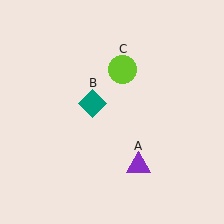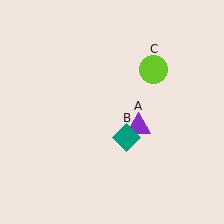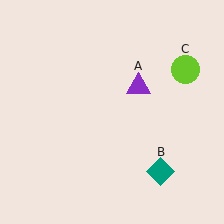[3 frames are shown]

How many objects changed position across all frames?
3 objects changed position: purple triangle (object A), teal diamond (object B), lime circle (object C).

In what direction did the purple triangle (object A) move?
The purple triangle (object A) moved up.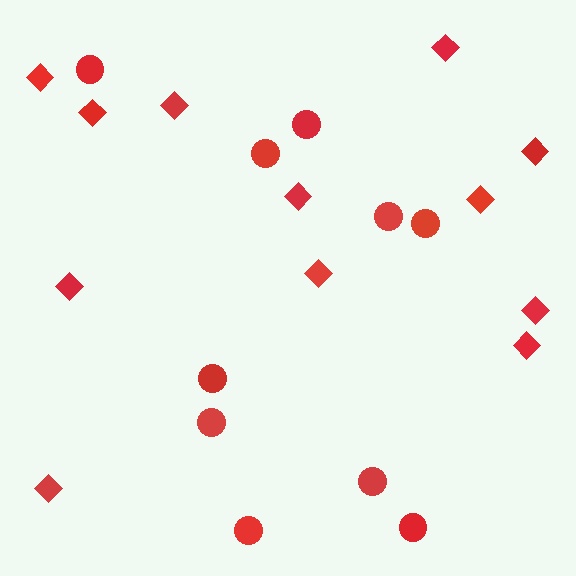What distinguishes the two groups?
There are 2 groups: one group of circles (10) and one group of diamonds (12).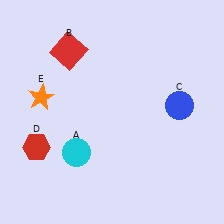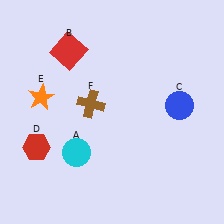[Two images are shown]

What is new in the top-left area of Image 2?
A brown cross (F) was added in the top-left area of Image 2.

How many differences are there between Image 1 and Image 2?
There is 1 difference between the two images.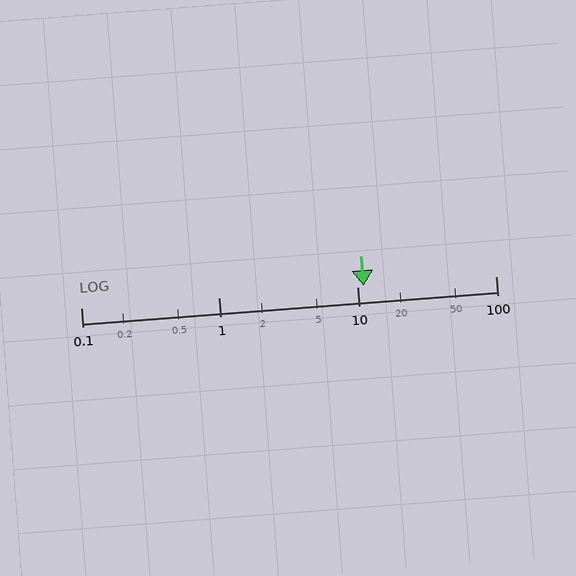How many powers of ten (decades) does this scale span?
The scale spans 3 decades, from 0.1 to 100.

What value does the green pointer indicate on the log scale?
The pointer indicates approximately 11.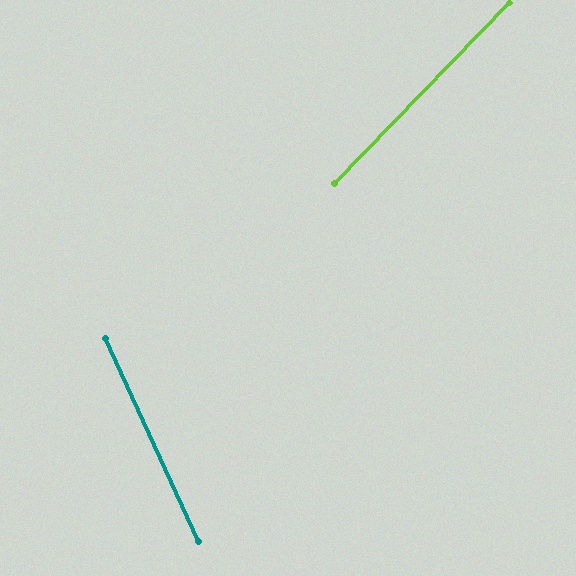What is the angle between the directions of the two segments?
Approximately 69 degrees.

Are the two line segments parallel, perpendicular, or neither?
Neither parallel nor perpendicular — they differ by about 69°.